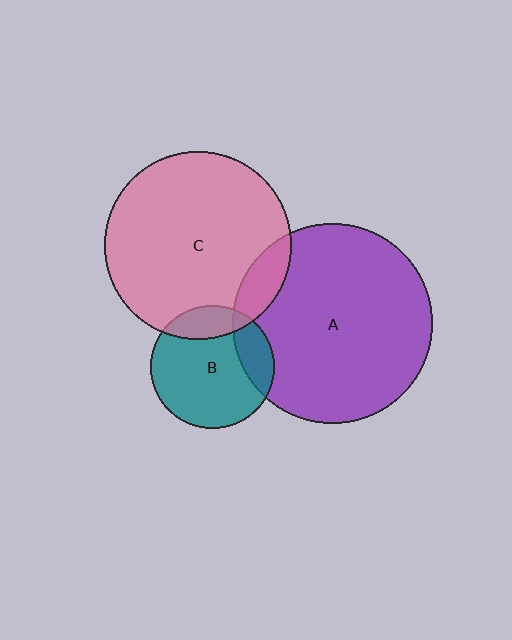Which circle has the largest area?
Circle A (purple).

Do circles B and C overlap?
Yes.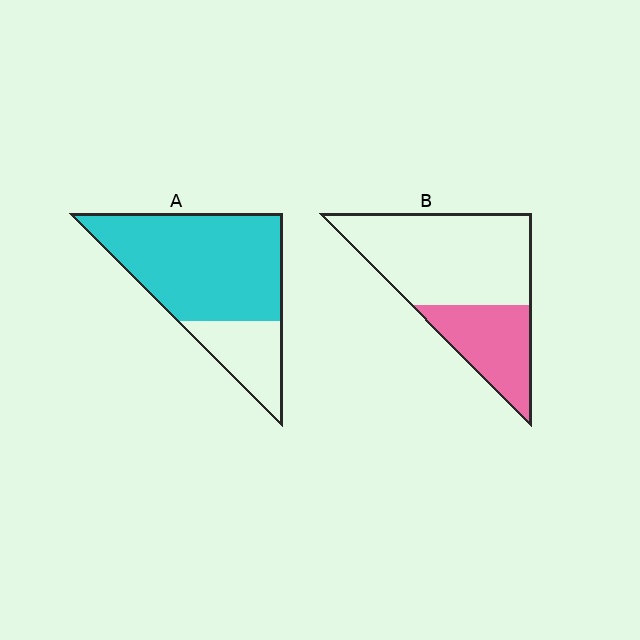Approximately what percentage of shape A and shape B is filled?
A is approximately 75% and B is approximately 35%.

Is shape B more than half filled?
No.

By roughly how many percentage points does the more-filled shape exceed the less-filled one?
By roughly 45 percentage points (A over B).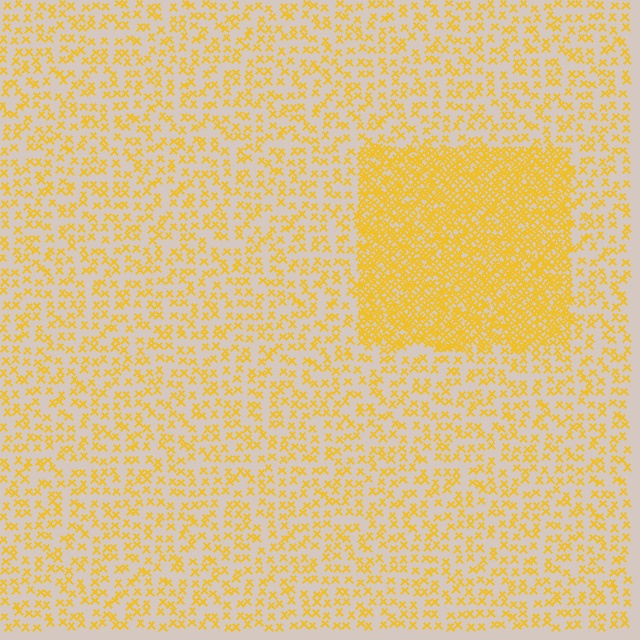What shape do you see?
I see a rectangle.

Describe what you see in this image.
The image contains small yellow elements arranged at two different densities. A rectangle-shaped region is visible where the elements are more densely packed than the surrounding area.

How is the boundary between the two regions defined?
The boundary is defined by a change in element density (approximately 2.8x ratio). All elements are the same color, size, and shape.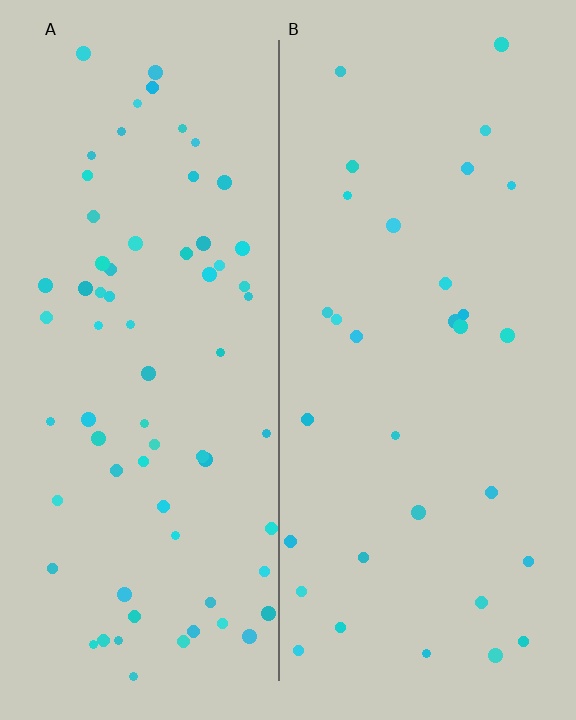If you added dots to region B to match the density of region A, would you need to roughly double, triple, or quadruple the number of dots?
Approximately double.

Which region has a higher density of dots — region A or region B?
A (the left).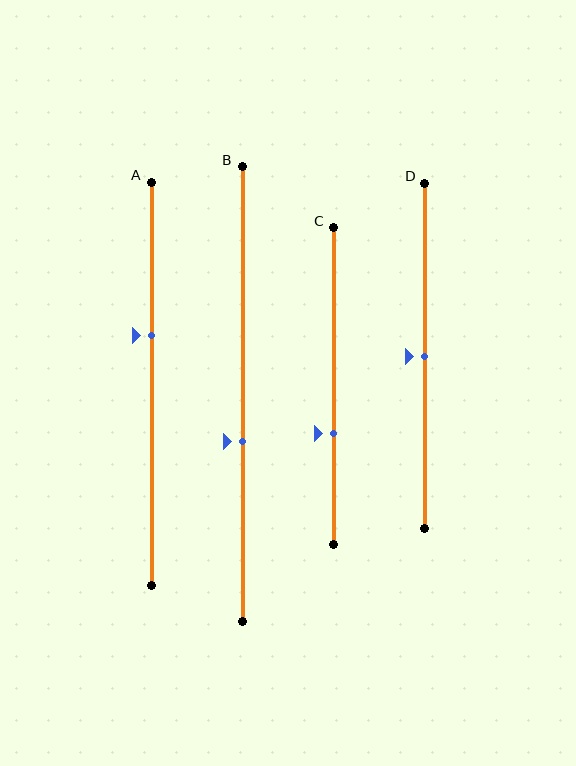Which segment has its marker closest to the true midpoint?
Segment D has its marker closest to the true midpoint.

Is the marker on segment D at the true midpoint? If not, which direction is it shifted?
Yes, the marker on segment D is at the true midpoint.